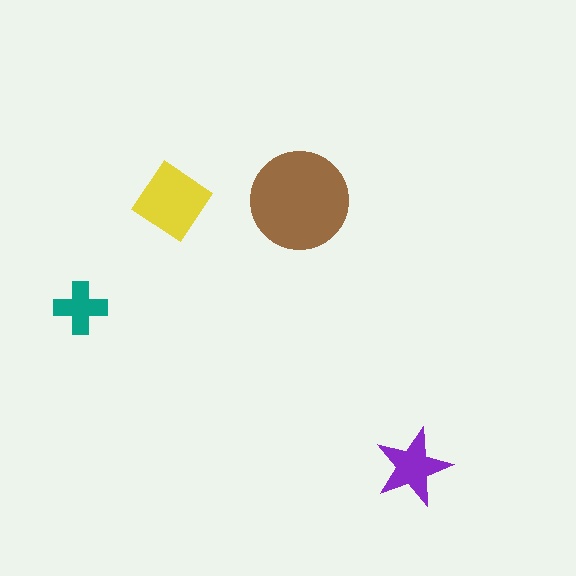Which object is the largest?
The brown circle.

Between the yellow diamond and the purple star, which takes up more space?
The yellow diamond.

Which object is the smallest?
The teal cross.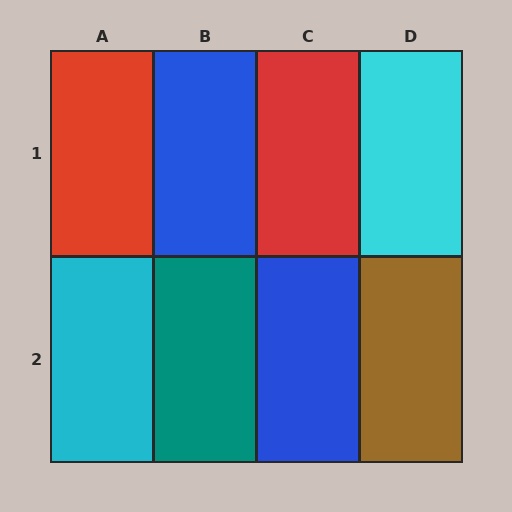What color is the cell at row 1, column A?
Red.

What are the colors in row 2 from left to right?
Cyan, teal, blue, brown.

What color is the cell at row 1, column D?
Cyan.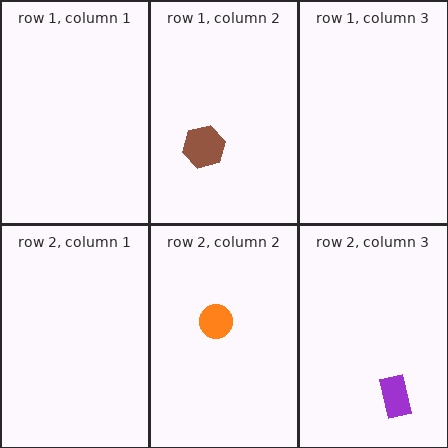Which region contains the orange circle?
The row 2, column 2 region.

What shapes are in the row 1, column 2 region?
The brown hexagon.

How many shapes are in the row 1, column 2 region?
1.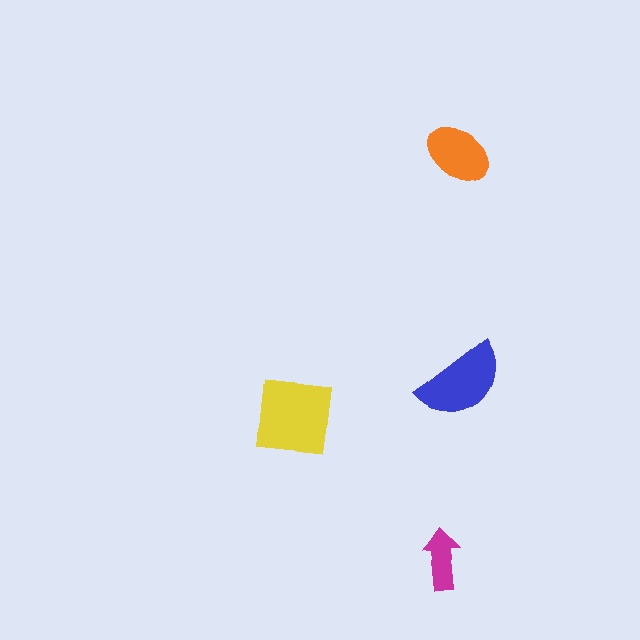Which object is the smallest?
The magenta arrow.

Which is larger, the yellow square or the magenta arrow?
The yellow square.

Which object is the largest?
The yellow square.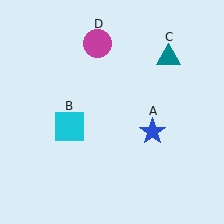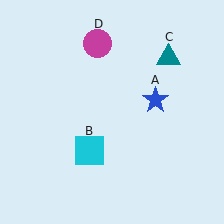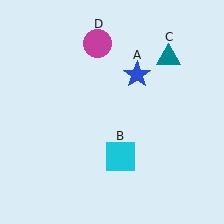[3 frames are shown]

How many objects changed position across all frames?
2 objects changed position: blue star (object A), cyan square (object B).